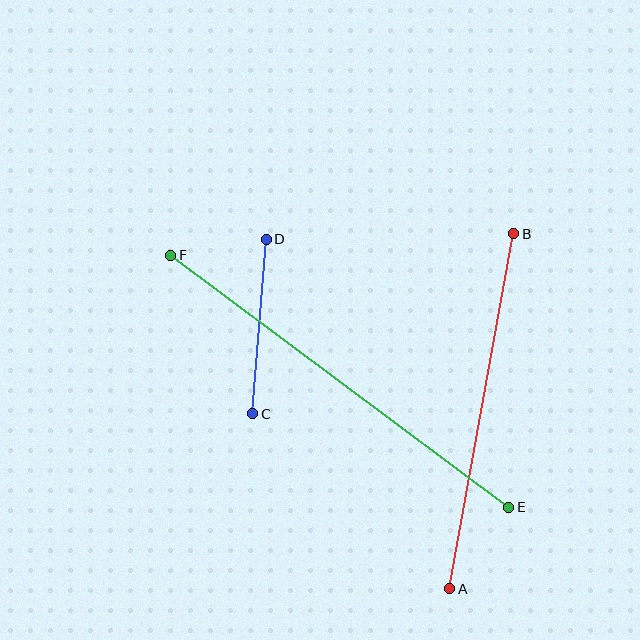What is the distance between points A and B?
The distance is approximately 360 pixels.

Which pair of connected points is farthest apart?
Points E and F are farthest apart.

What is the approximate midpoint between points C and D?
The midpoint is at approximately (260, 326) pixels.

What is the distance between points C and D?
The distance is approximately 175 pixels.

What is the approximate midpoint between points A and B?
The midpoint is at approximately (482, 411) pixels.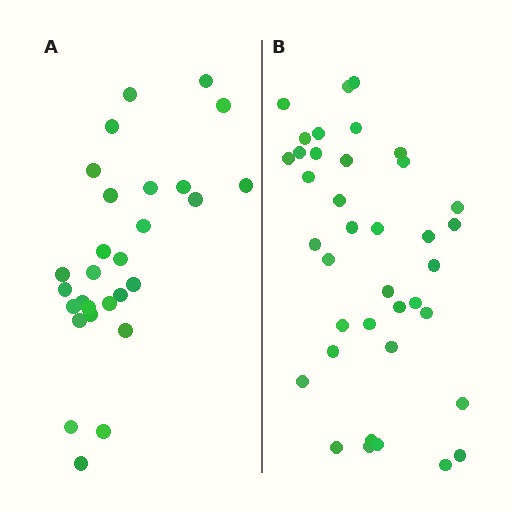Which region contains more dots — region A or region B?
Region B (the right region) has more dots.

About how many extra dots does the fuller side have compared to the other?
Region B has roughly 10 or so more dots than region A.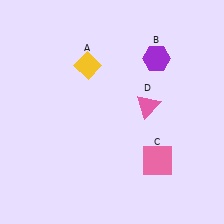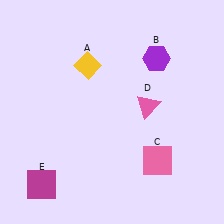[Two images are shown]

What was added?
A magenta square (E) was added in Image 2.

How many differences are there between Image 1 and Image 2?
There is 1 difference between the two images.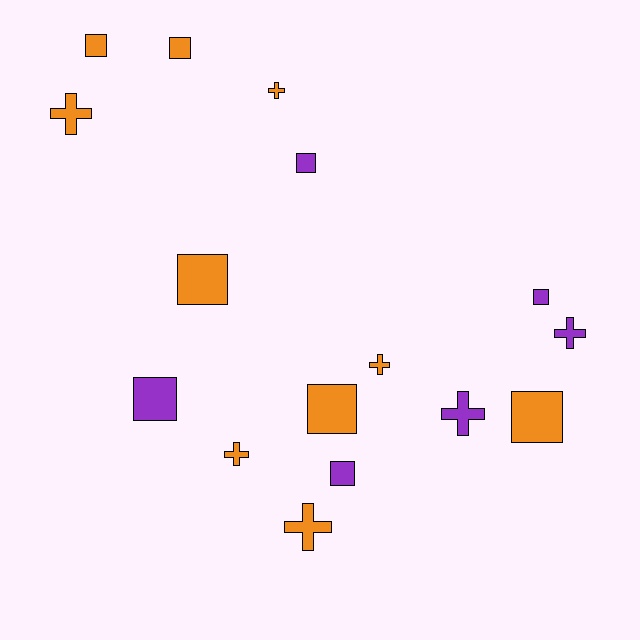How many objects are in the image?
There are 16 objects.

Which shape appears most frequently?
Square, with 9 objects.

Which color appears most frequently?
Orange, with 10 objects.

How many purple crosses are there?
There are 2 purple crosses.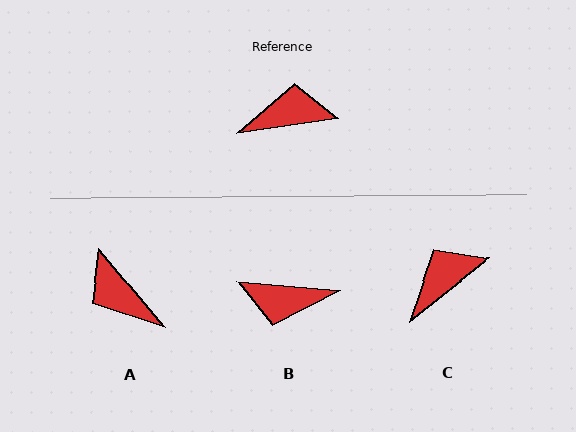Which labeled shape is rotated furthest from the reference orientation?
B, about 167 degrees away.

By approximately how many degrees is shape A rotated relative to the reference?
Approximately 121 degrees counter-clockwise.